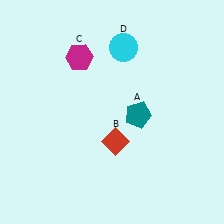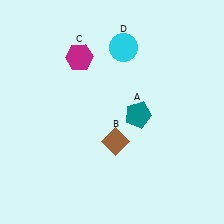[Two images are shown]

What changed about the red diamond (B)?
In Image 1, B is red. In Image 2, it changed to brown.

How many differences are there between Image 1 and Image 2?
There is 1 difference between the two images.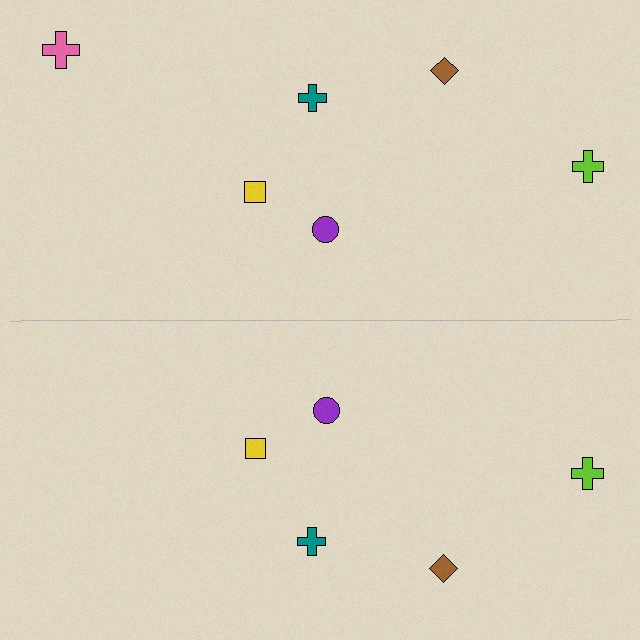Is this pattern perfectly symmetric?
No, the pattern is not perfectly symmetric. A pink cross is missing from the bottom side.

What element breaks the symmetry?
A pink cross is missing from the bottom side.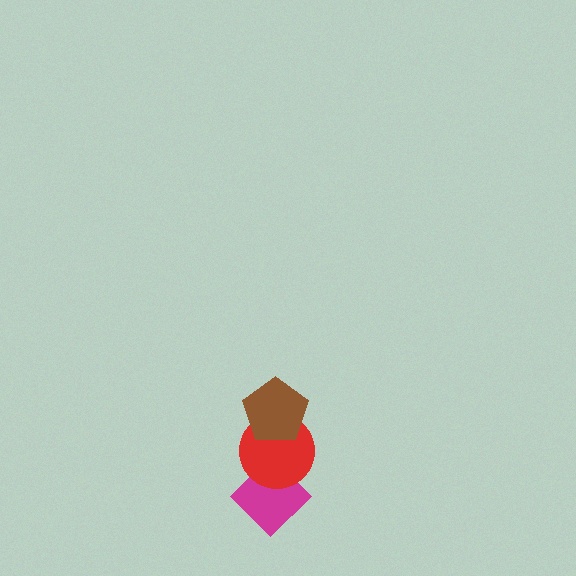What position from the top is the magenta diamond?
The magenta diamond is 3rd from the top.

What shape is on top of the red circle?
The brown pentagon is on top of the red circle.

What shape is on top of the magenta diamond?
The red circle is on top of the magenta diamond.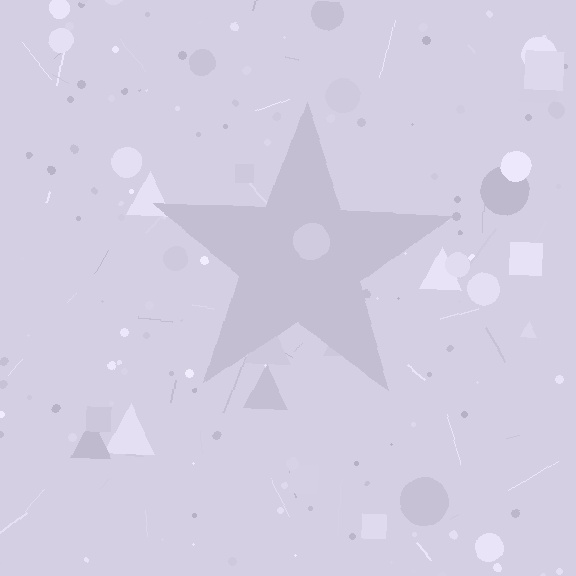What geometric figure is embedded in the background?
A star is embedded in the background.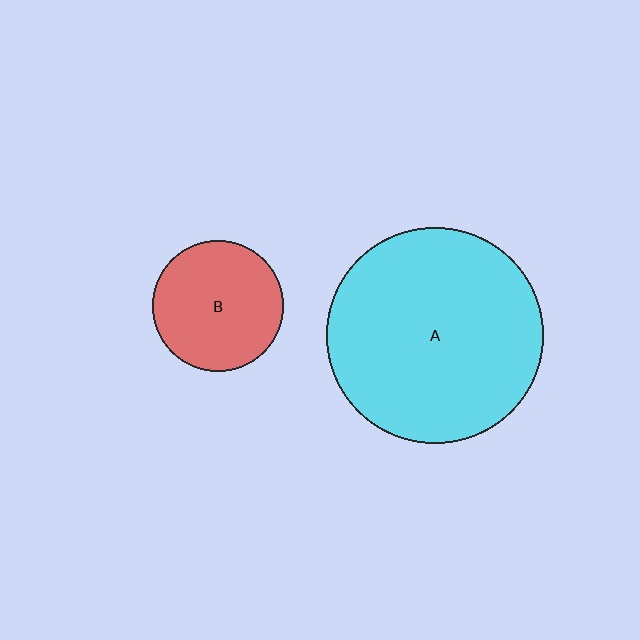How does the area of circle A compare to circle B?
Approximately 2.7 times.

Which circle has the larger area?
Circle A (cyan).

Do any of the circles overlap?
No, none of the circles overlap.